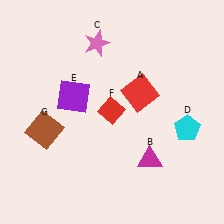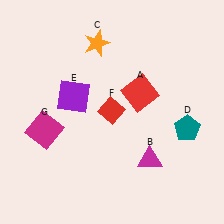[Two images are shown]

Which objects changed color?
C changed from pink to orange. D changed from cyan to teal. G changed from brown to magenta.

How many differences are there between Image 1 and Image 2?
There are 3 differences between the two images.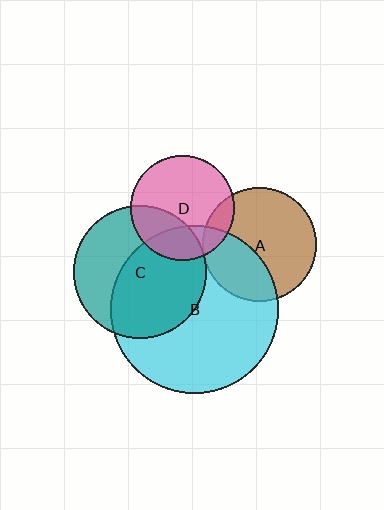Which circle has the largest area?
Circle B (cyan).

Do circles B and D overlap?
Yes.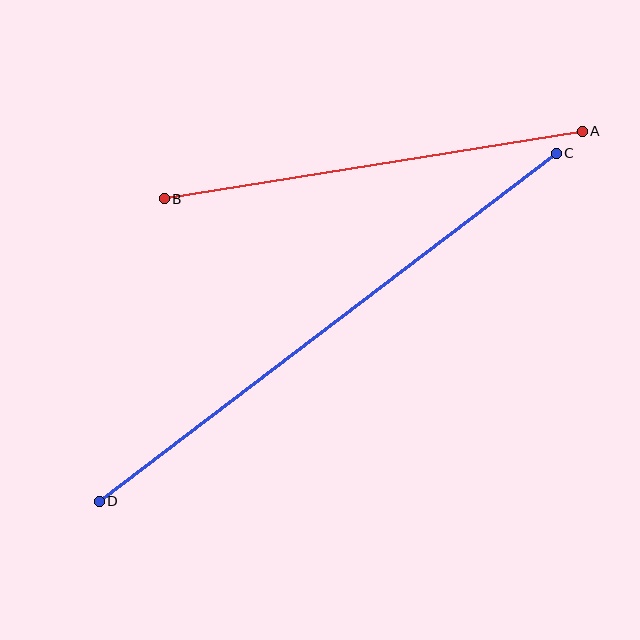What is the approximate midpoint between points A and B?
The midpoint is at approximately (373, 165) pixels.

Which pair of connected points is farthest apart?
Points C and D are farthest apart.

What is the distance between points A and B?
The distance is approximately 423 pixels.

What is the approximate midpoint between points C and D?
The midpoint is at approximately (328, 327) pixels.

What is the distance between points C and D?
The distance is approximately 574 pixels.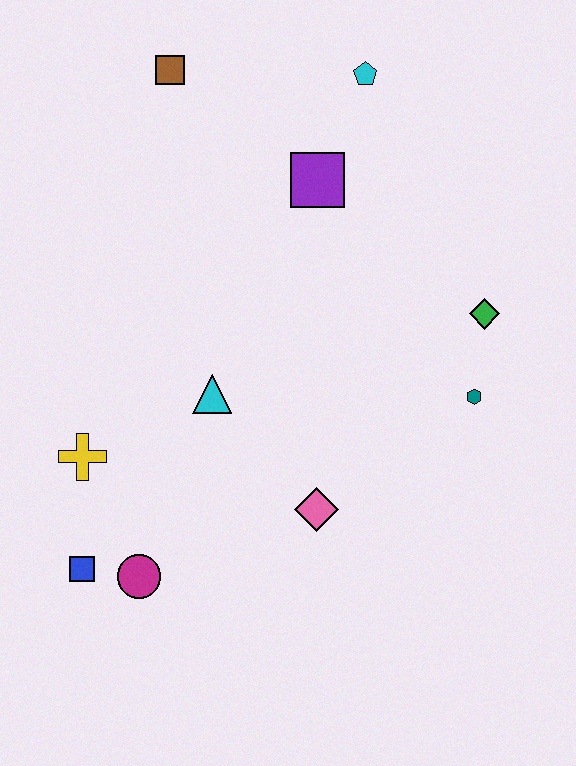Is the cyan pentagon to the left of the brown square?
No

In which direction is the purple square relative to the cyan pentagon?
The purple square is below the cyan pentagon.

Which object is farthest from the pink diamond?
The brown square is farthest from the pink diamond.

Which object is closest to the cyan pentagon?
The purple square is closest to the cyan pentagon.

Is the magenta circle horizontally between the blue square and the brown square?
Yes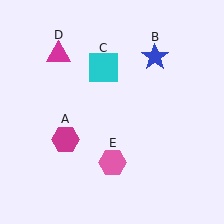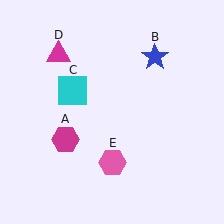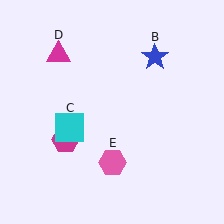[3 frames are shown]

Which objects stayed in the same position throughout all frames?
Magenta hexagon (object A) and blue star (object B) and magenta triangle (object D) and pink hexagon (object E) remained stationary.